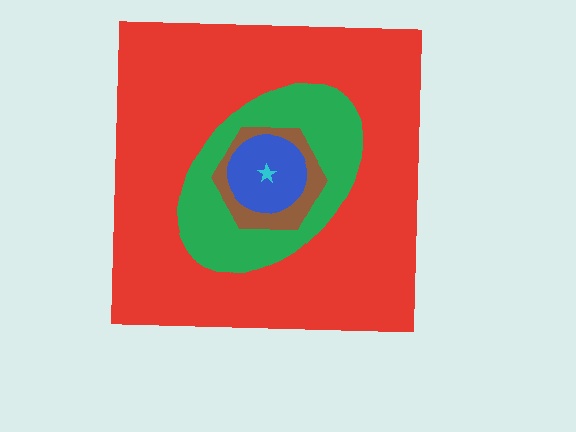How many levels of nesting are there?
5.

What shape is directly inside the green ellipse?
The brown hexagon.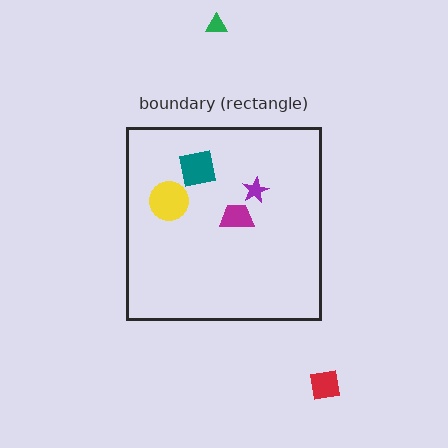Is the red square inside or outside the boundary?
Outside.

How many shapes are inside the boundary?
4 inside, 2 outside.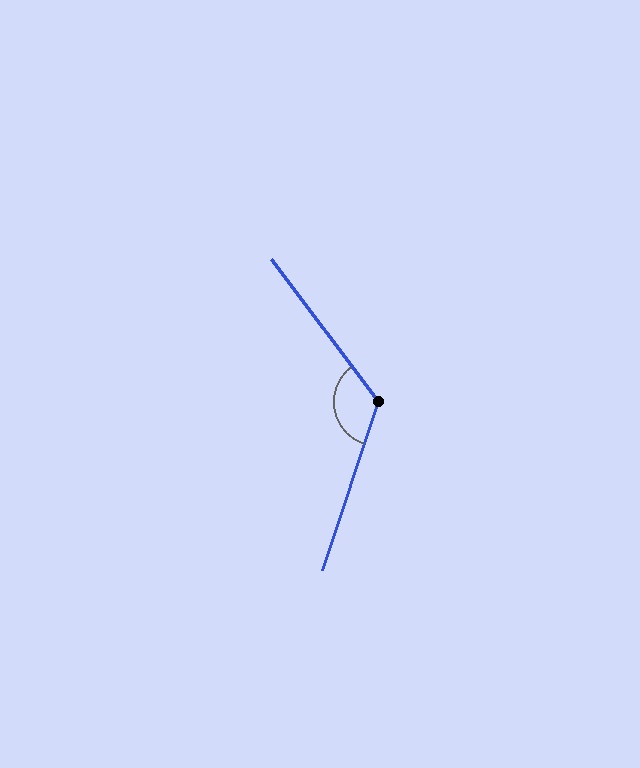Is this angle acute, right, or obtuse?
It is obtuse.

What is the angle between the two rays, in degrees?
Approximately 125 degrees.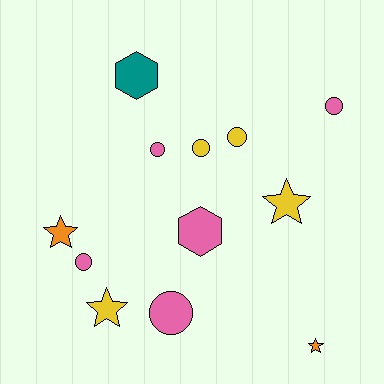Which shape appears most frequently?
Circle, with 6 objects.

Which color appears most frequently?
Pink, with 5 objects.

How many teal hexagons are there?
There is 1 teal hexagon.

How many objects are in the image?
There are 12 objects.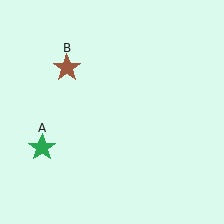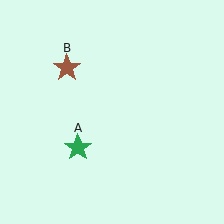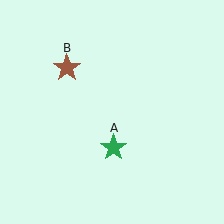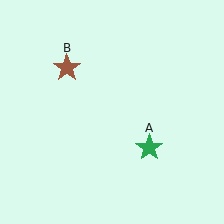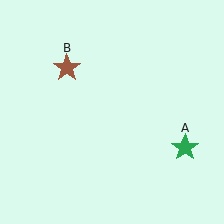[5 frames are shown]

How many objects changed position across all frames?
1 object changed position: green star (object A).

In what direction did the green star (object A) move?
The green star (object A) moved right.